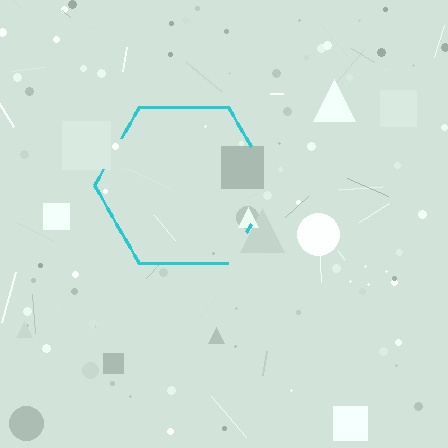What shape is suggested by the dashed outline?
The dashed outline suggests a hexagon.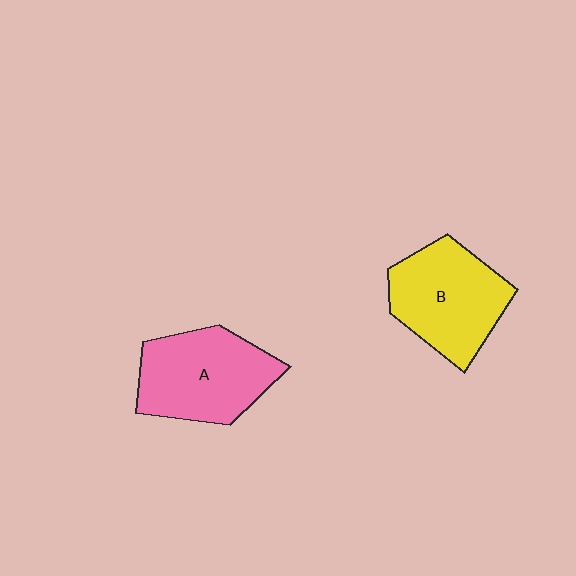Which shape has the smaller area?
Shape B (yellow).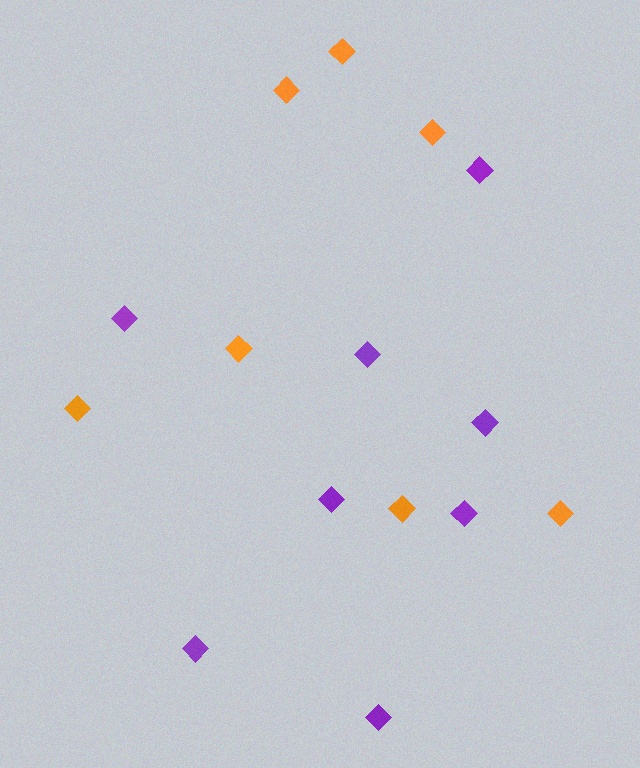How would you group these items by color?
There are 2 groups: one group of purple diamonds (8) and one group of orange diamonds (7).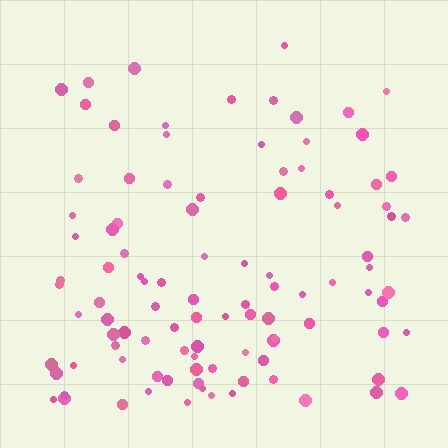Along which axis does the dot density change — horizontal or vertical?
Vertical.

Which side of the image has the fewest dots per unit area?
The top.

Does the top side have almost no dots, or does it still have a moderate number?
Still a moderate number, just noticeably fewer than the bottom.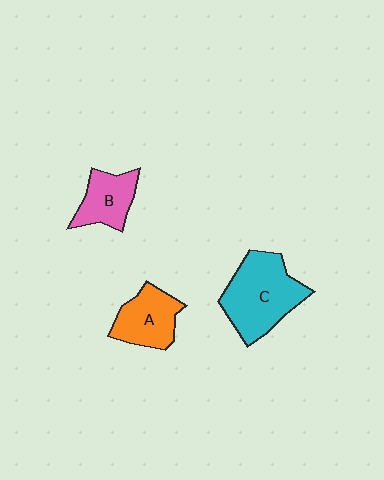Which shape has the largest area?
Shape C (cyan).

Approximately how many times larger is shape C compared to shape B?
Approximately 1.9 times.